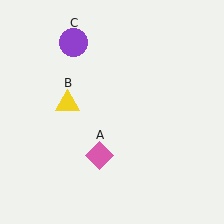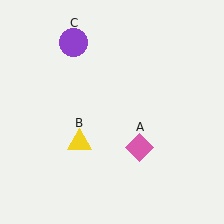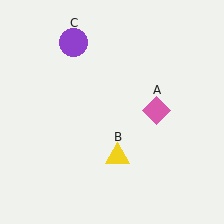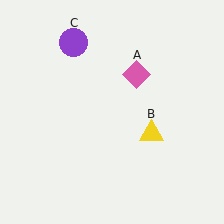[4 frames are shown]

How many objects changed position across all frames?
2 objects changed position: pink diamond (object A), yellow triangle (object B).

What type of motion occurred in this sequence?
The pink diamond (object A), yellow triangle (object B) rotated counterclockwise around the center of the scene.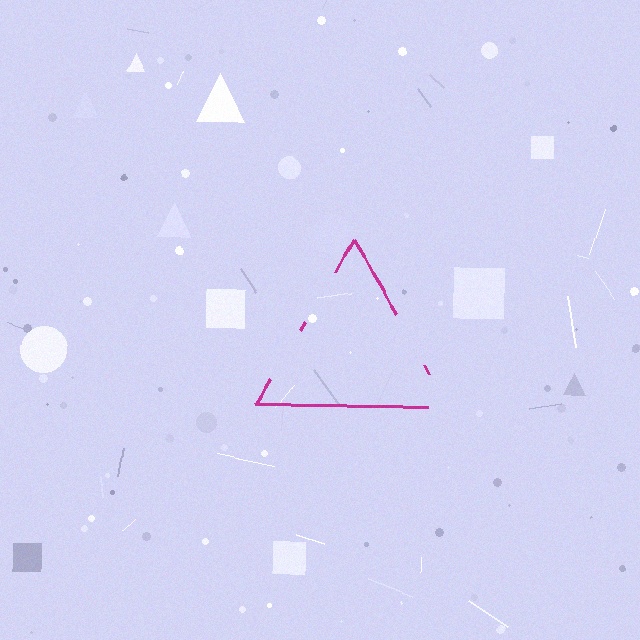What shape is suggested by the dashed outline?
The dashed outline suggests a triangle.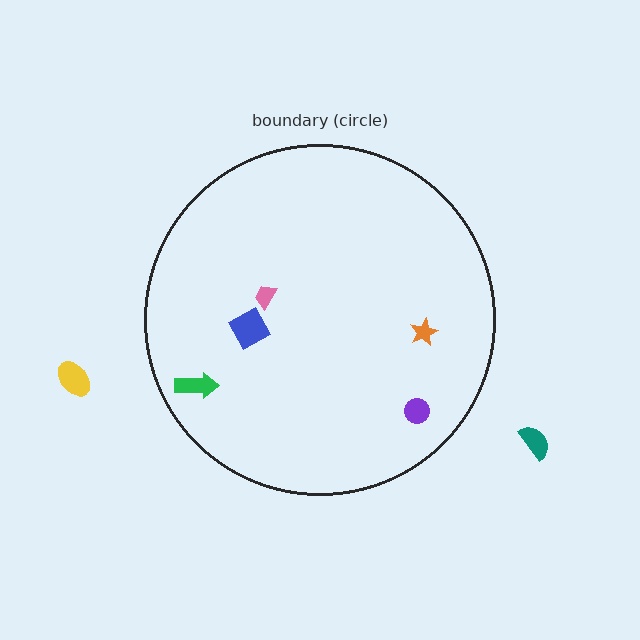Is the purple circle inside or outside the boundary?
Inside.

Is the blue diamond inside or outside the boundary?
Inside.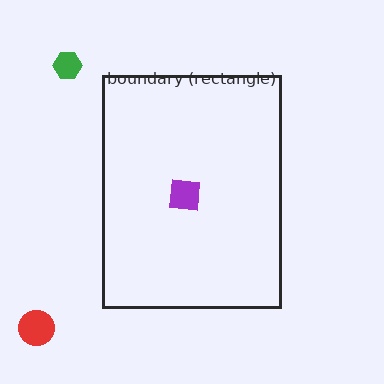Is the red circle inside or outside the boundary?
Outside.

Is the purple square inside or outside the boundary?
Inside.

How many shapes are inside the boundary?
1 inside, 2 outside.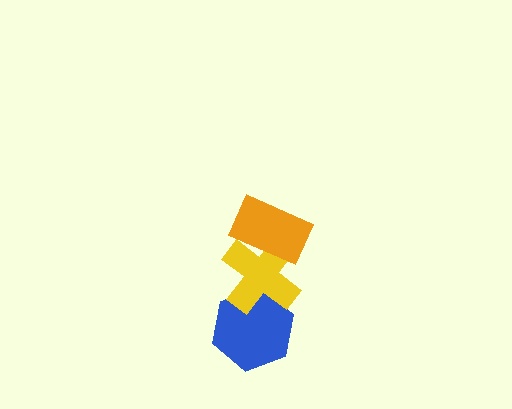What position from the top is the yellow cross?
The yellow cross is 2nd from the top.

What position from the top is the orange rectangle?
The orange rectangle is 1st from the top.